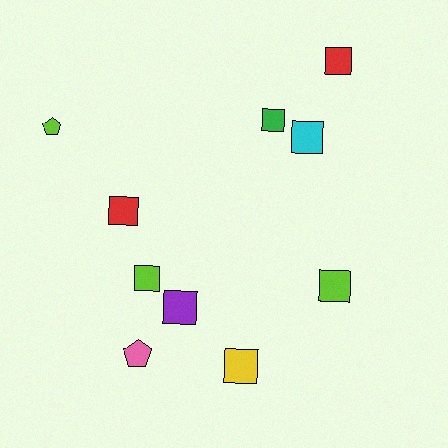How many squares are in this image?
There are 8 squares.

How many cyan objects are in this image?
There is 1 cyan object.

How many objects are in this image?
There are 10 objects.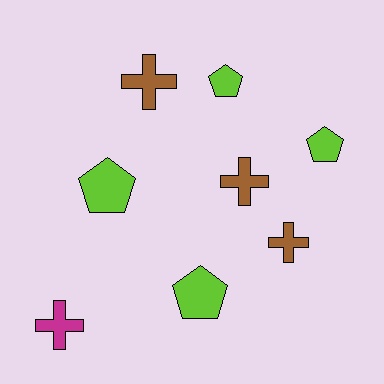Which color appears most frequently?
Lime, with 4 objects.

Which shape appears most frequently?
Pentagon, with 4 objects.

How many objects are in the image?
There are 8 objects.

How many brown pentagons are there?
There are no brown pentagons.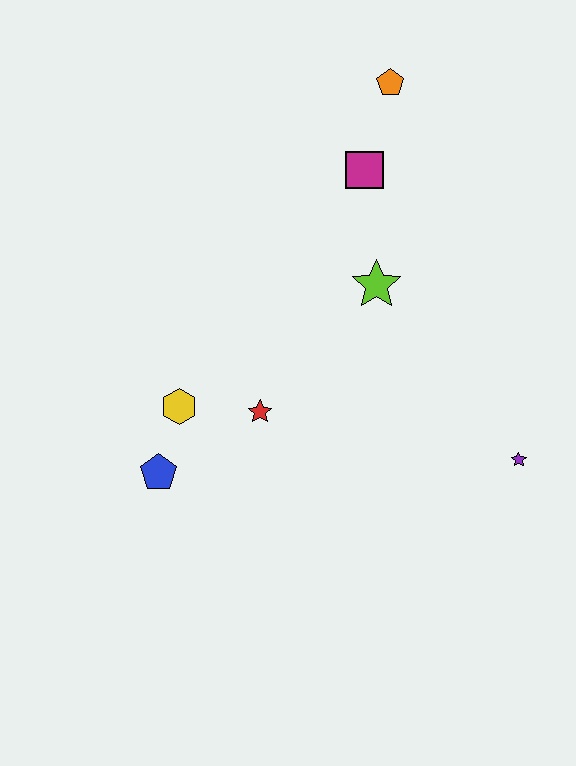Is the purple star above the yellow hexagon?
No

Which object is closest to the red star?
The yellow hexagon is closest to the red star.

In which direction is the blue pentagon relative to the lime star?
The blue pentagon is to the left of the lime star.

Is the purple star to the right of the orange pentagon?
Yes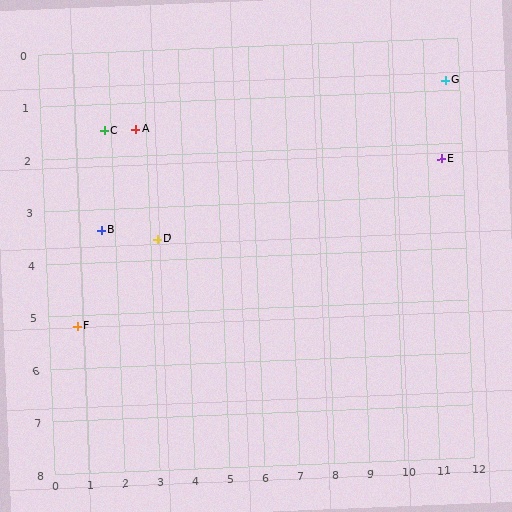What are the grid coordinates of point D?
Point D is at approximately (3.2, 3.6).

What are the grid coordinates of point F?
Point F is at approximately (0.8, 5.2).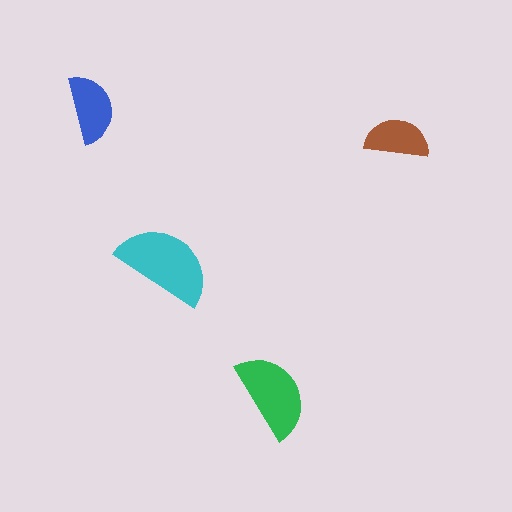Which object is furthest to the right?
The brown semicircle is rightmost.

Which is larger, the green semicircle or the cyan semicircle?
The cyan one.